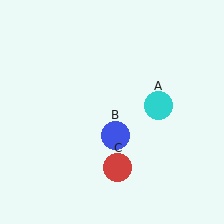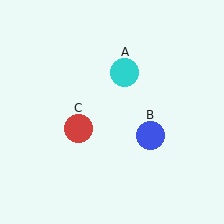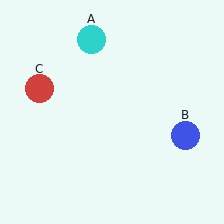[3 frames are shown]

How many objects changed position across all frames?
3 objects changed position: cyan circle (object A), blue circle (object B), red circle (object C).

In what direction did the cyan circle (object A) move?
The cyan circle (object A) moved up and to the left.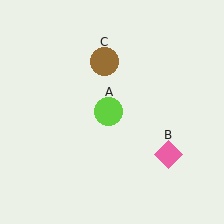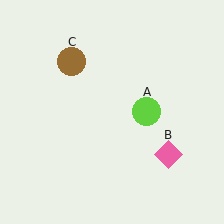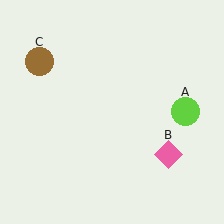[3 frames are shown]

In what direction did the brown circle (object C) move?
The brown circle (object C) moved left.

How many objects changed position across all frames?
2 objects changed position: lime circle (object A), brown circle (object C).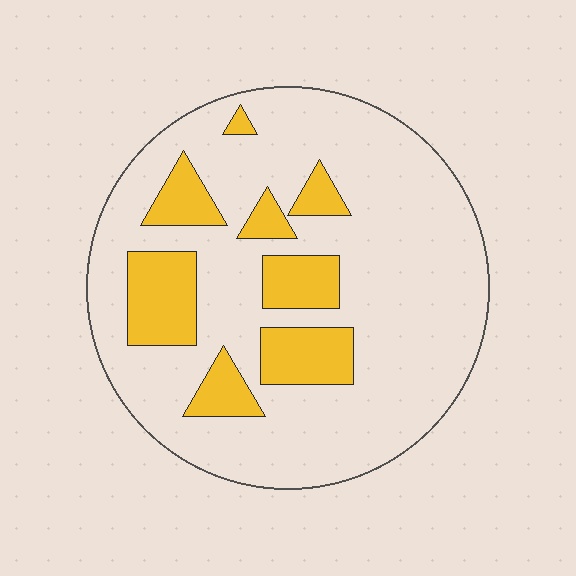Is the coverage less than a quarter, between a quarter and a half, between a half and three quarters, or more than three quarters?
Less than a quarter.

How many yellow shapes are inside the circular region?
8.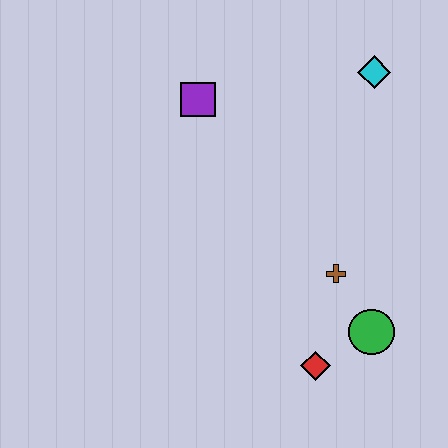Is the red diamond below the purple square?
Yes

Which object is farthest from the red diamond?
The cyan diamond is farthest from the red diamond.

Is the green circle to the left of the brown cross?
No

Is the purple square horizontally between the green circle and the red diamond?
No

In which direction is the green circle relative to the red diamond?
The green circle is to the right of the red diamond.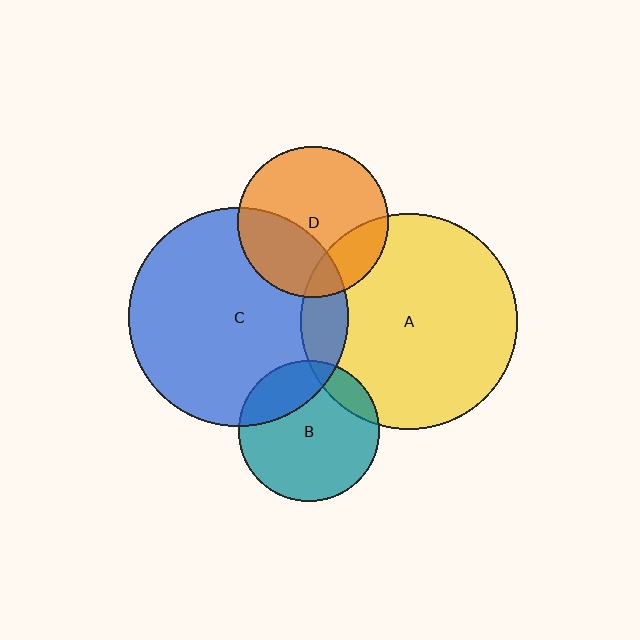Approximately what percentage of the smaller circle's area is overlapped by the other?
Approximately 10%.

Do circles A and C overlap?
Yes.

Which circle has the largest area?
Circle C (blue).